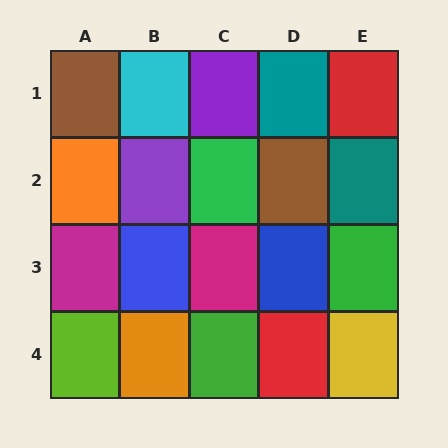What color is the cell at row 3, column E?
Green.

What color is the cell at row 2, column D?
Brown.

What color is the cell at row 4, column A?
Lime.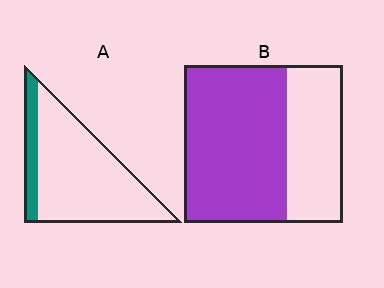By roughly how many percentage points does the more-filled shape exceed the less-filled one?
By roughly 50 percentage points (B over A).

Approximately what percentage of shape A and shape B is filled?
A is approximately 15% and B is approximately 65%.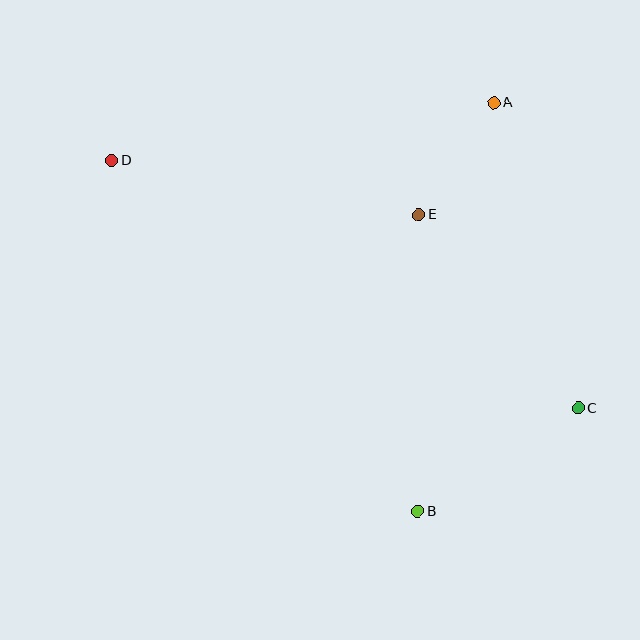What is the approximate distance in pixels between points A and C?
The distance between A and C is approximately 317 pixels.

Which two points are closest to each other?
Points A and E are closest to each other.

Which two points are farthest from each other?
Points C and D are farthest from each other.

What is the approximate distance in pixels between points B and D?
The distance between B and D is approximately 466 pixels.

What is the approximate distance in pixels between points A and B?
The distance between A and B is approximately 416 pixels.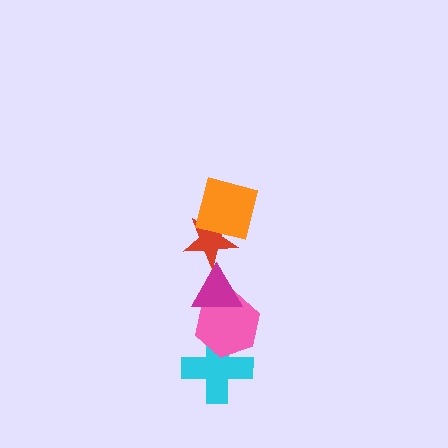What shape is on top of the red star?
The orange square is on top of the red star.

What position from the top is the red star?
The red star is 2nd from the top.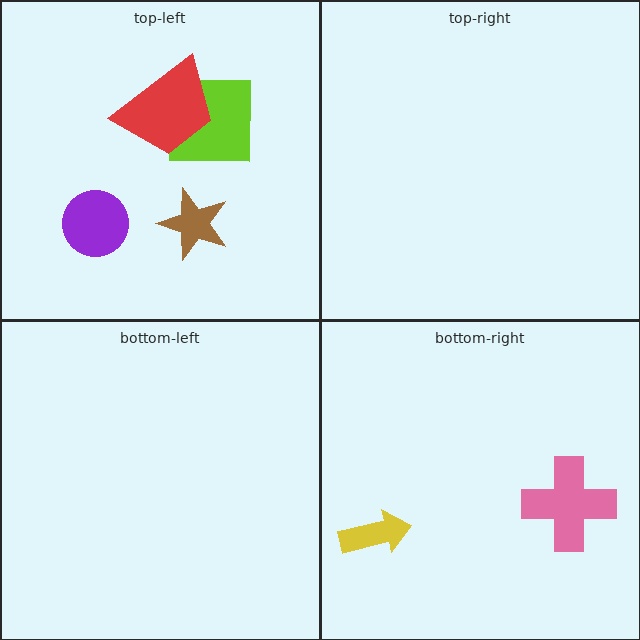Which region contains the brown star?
The top-left region.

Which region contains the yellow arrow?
The bottom-right region.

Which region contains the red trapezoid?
The top-left region.